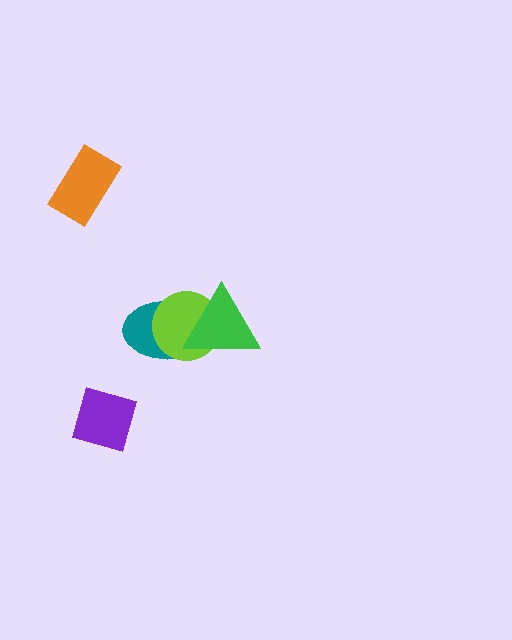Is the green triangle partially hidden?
No, no other shape covers it.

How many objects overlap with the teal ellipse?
2 objects overlap with the teal ellipse.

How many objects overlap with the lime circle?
2 objects overlap with the lime circle.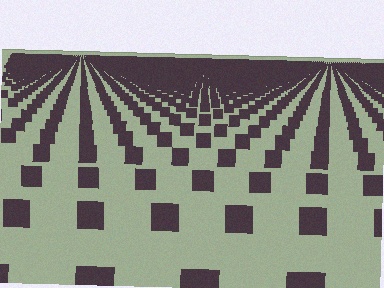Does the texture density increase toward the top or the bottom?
Density increases toward the top.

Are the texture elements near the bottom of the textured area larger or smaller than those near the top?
Larger. Near the bottom, elements are closer to the viewer and appear at a bigger on-screen size.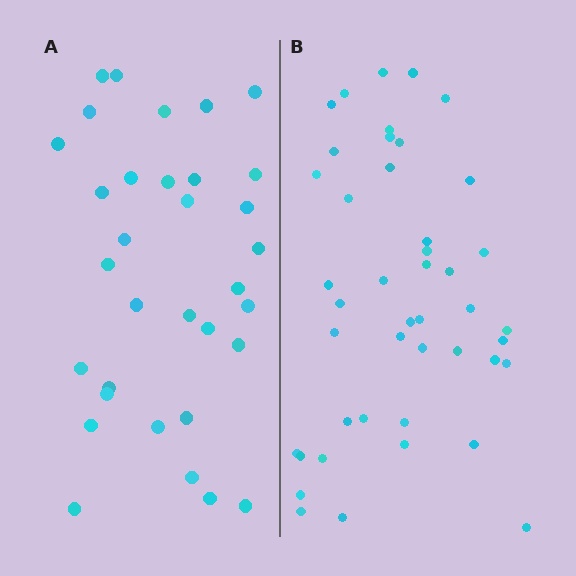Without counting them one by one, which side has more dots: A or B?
Region B (the right region) has more dots.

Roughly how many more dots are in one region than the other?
Region B has roughly 12 or so more dots than region A.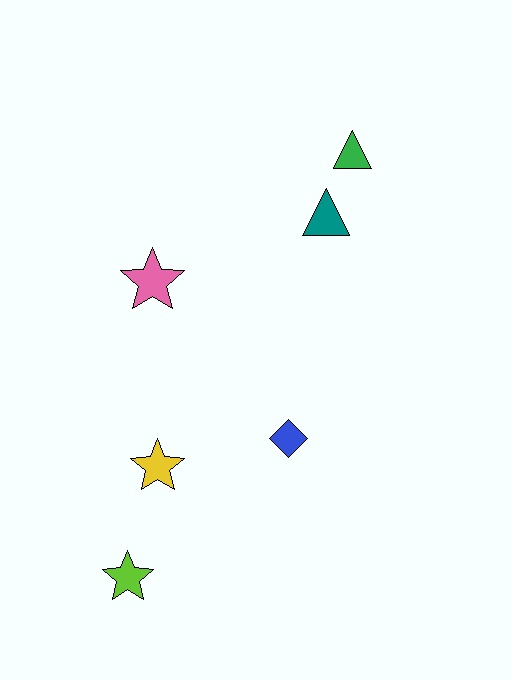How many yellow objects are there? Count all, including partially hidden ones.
There is 1 yellow object.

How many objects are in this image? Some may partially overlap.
There are 6 objects.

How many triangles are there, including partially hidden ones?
There are 2 triangles.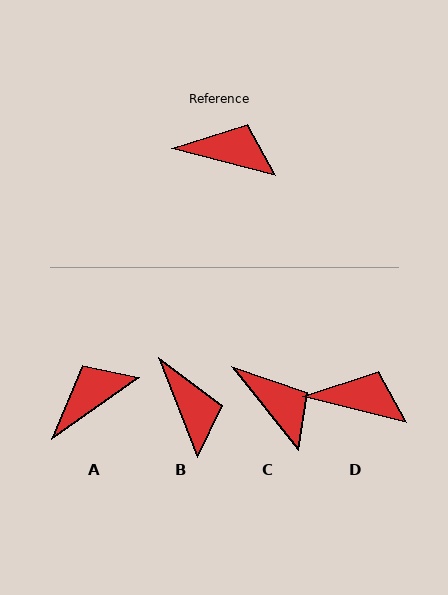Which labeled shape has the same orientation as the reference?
D.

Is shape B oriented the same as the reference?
No, it is off by about 54 degrees.